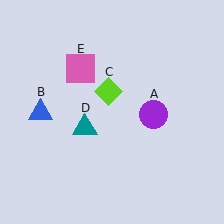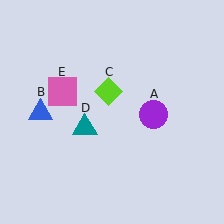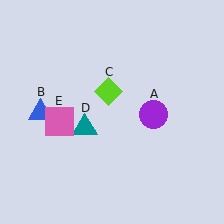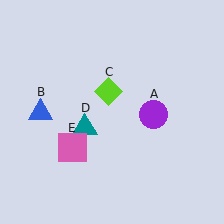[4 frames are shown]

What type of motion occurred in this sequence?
The pink square (object E) rotated counterclockwise around the center of the scene.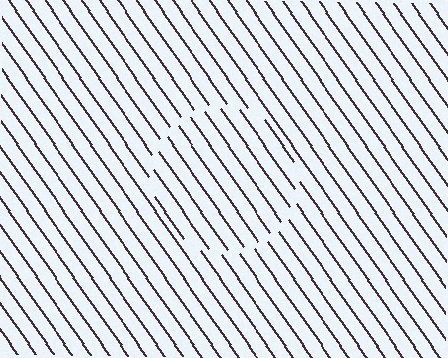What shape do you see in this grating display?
An illusory circle. The interior of the shape contains the same grating, shifted by half a period — the contour is defined by the phase discontinuity where line-ends from the inner and outer gratings abut.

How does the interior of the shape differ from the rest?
The interior of the shape contains the same grating, shifted by half a period — the contour is defined by the phase discontinuity where line-ends from the inner and outer gratings abut.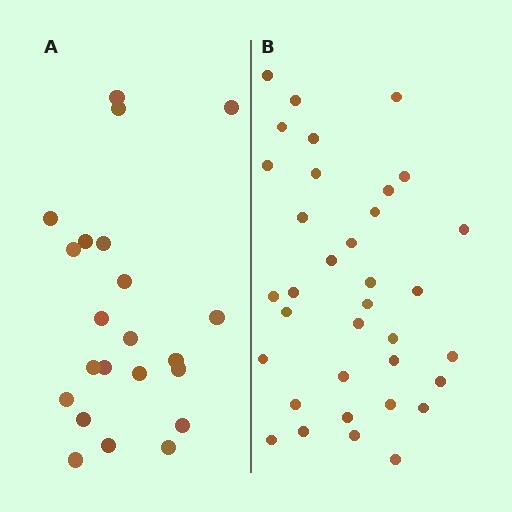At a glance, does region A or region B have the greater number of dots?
Region B (the right region) has more dots.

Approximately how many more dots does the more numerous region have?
Region B has approximately 15 more dots than region A.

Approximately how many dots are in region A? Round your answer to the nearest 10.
About 20 dots. (The exact count is 22, which rounds to 20.)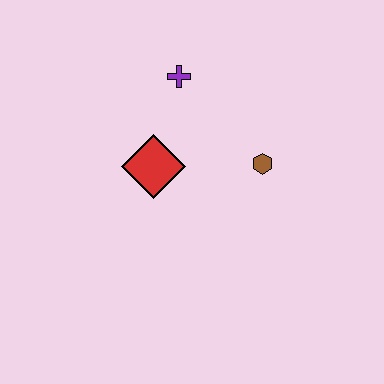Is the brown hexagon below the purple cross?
Yes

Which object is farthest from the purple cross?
The brown hexagon is farthest from the purple cross.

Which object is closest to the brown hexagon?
The red diamond is closest to the brown hexagon.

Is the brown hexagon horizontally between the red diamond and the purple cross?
No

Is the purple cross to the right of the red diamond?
Yes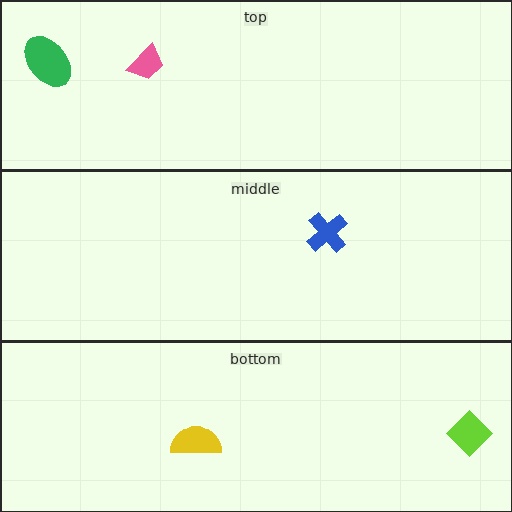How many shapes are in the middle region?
1.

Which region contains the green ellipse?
The top region.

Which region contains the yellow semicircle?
The bottom region.